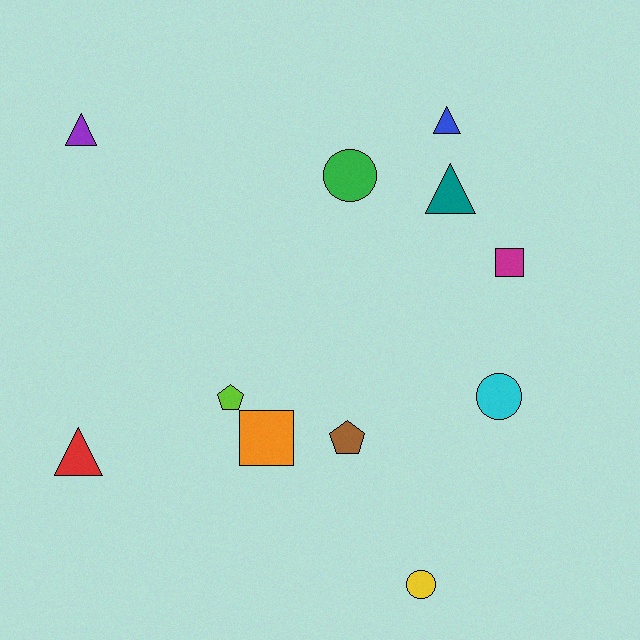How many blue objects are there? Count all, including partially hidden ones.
There is 1 blue object.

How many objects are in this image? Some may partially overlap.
There are 11 objects.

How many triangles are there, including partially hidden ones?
There are 4 triangles.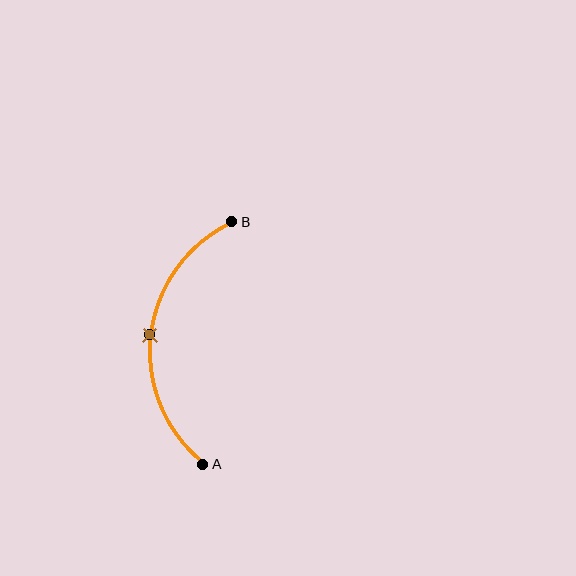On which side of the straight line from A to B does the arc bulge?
The arc bulges to the left of the straight line connecting A and B.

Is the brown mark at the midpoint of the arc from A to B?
Yes. The brown mark lies on the arc at equal arc-length from both A and B — it is the arc midpoint.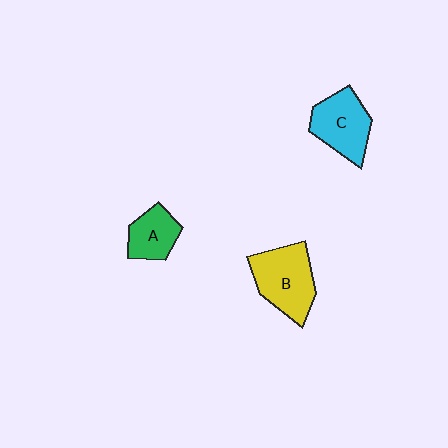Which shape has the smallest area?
Shape A (green).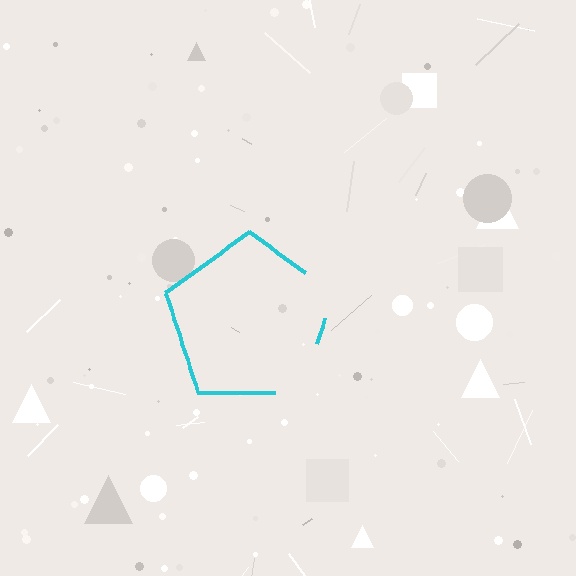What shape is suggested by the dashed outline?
The dashed outline suggests a pentagon.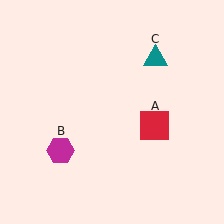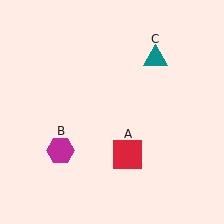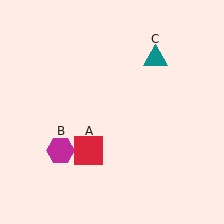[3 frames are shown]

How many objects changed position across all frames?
1 object changed position: red square (object A).